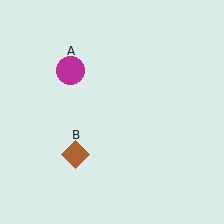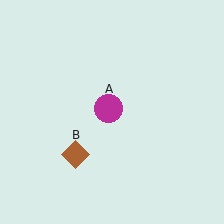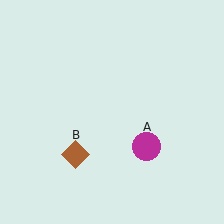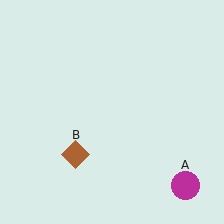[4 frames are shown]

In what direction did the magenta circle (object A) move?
The magenta circle (object A) moved down and to the right.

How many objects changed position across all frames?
1 object changed position: magenta circle (object A).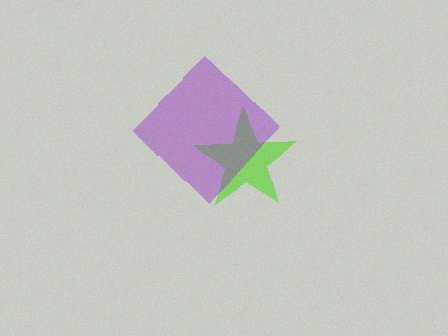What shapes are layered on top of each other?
The layered shapes are: a lime star, a purple diamond.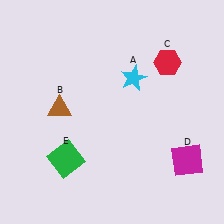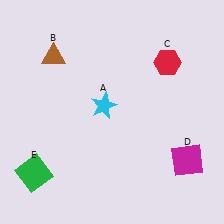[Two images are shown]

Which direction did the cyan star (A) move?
The cyan star (A) moved left.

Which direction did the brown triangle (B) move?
The brown triangle (B) moved up.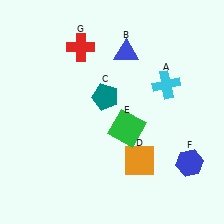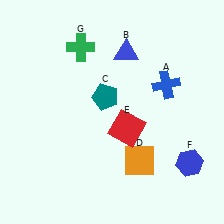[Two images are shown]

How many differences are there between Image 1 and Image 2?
There are 3 differences between the two images.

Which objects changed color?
A changed from cyan to blue. E changed from green to red. G changed from red to green.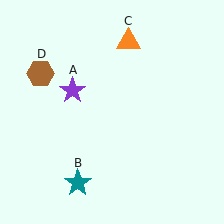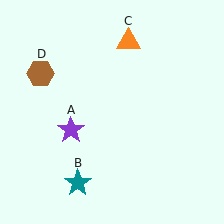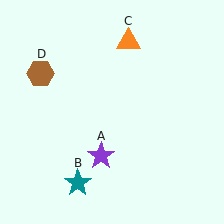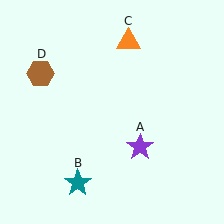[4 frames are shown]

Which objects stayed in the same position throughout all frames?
Teal star (object B) and orange triangle (object C) and brown hexagon (object D) remained stationary.